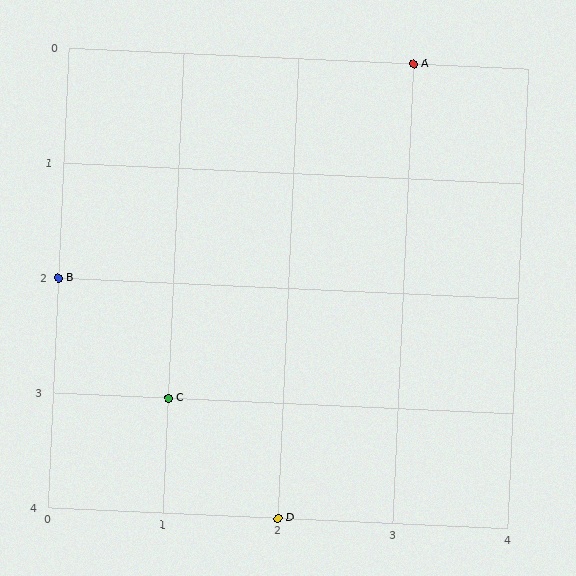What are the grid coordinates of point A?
Point A is at grid coordinates (3, 0).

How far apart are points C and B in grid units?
Points C and B are 1 column and 1 row apart (about 1.4 grid units diagonally).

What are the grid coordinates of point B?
Point B is at grid coordinates (0, 2).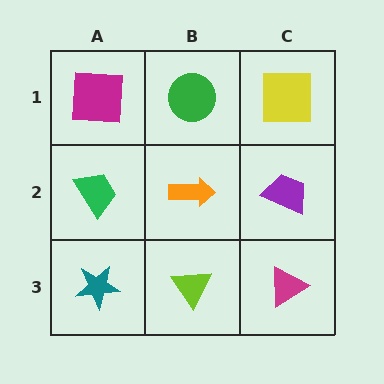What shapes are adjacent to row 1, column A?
A green trapezoid (row 2, column A), a green circle (row 1, column B).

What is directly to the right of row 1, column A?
A green circle.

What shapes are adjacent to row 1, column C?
A purple trapezoid (row 2, column C), a green circle (row 1, column B).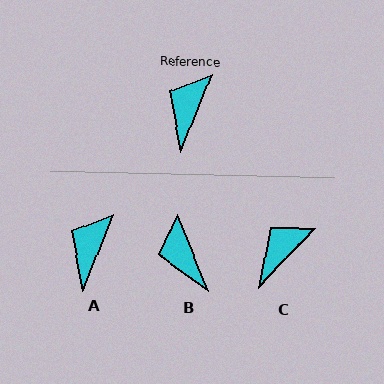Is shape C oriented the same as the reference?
No, it is off by about 22 degrees.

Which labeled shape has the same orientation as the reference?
A.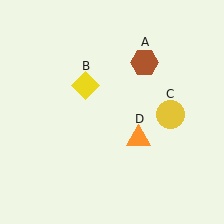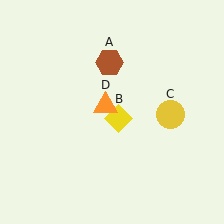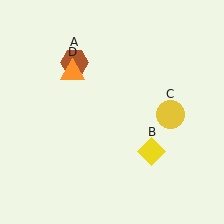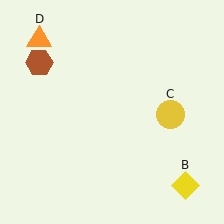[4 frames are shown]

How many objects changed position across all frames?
3 objects changed position: brown hexagon (object A), yellow diamond (object B), orange triangle (object D).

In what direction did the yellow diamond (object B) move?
The yellow diamond (object B) moved down and to the right.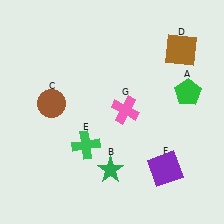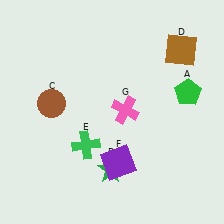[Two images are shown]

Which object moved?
The purple square (F) moved left.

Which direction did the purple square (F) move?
The purple square (F) moved left.